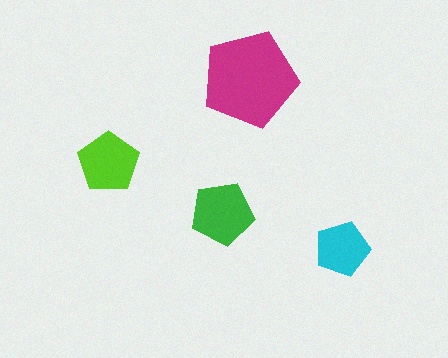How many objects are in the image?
There are 4 objects in the image.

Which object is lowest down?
The cyan pentagon is bottommost.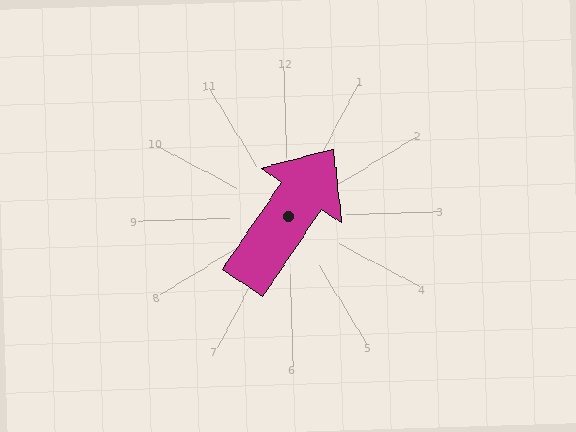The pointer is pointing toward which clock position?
Roughly 1 o'clock.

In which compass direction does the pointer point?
Northeast.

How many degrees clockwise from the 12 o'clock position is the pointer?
Approximately 36 degrees.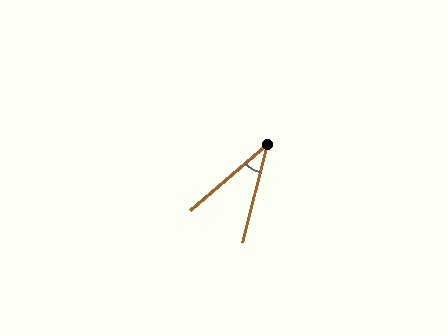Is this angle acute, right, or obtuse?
It is acute.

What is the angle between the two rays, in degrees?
Approximately 35 degrees.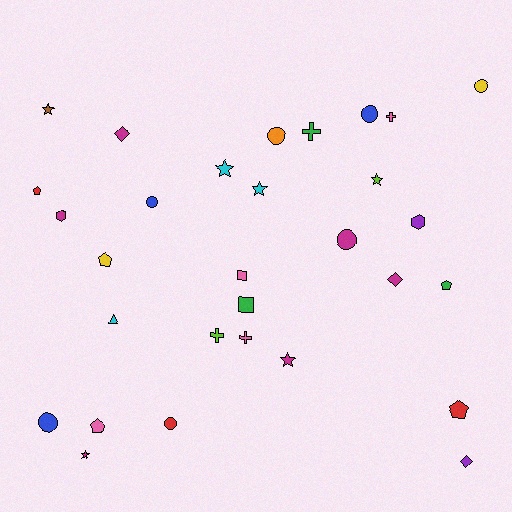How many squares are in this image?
There are 2 squares.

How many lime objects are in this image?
There are 2 lime objects.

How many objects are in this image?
There are 30 objects.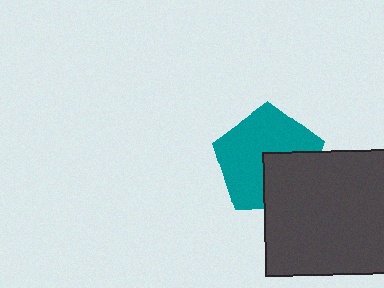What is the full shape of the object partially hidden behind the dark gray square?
The partially hidden object is a teal pentagon.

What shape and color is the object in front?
The object in front is a dark gray square.